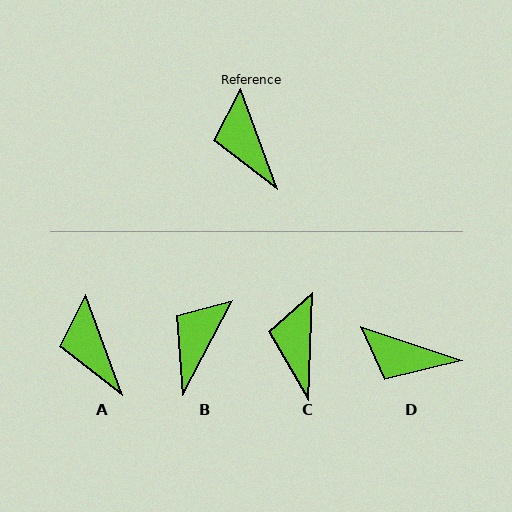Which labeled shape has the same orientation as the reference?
A.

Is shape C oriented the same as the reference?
No, it is off by about 22 degrees.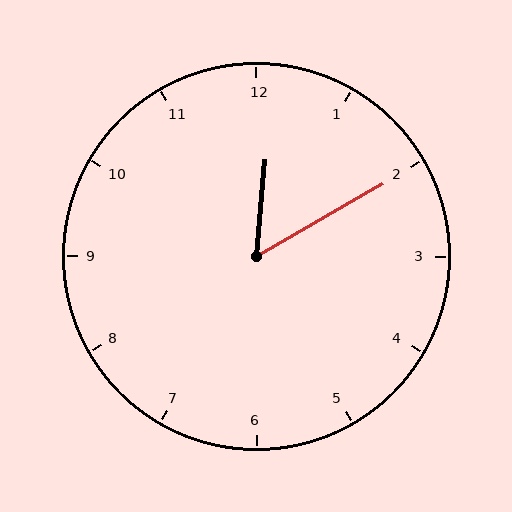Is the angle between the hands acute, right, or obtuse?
It is acute.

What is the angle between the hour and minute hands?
Approximately 55 degrees.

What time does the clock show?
12:10.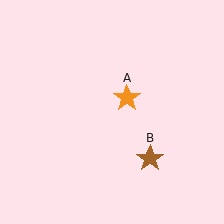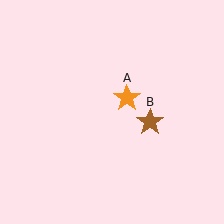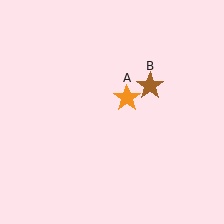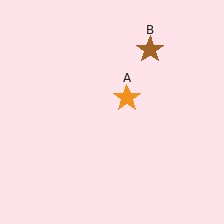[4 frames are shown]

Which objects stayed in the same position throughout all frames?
Orange star (object A) remained stationary.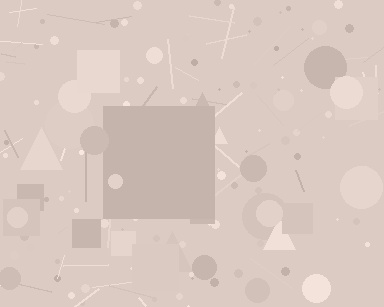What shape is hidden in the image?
A square is hidden in the image.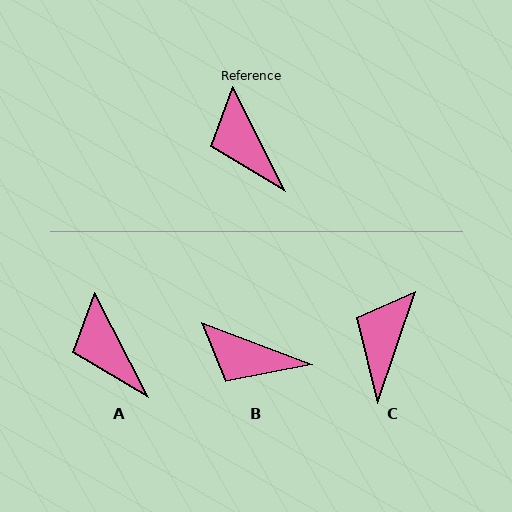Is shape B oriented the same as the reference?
No, it is off by about 42 degrees.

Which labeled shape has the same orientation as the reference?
A.